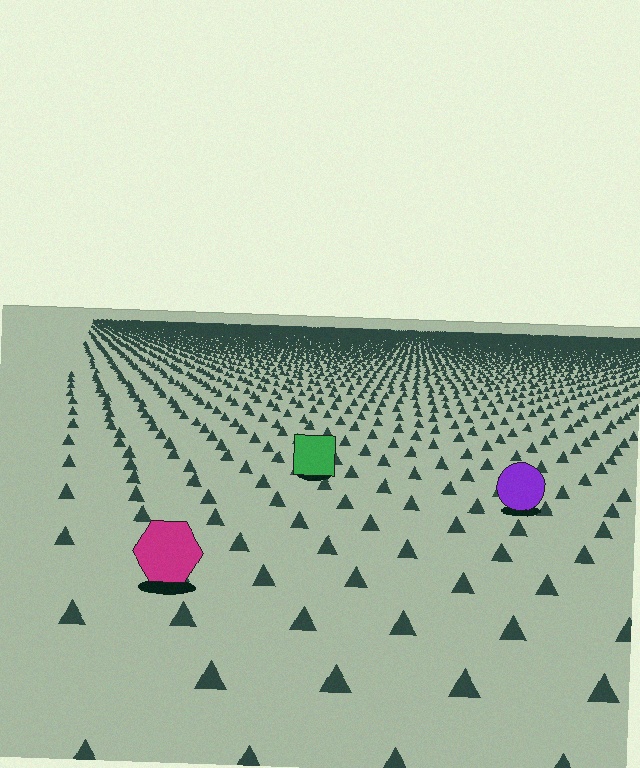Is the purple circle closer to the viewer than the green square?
Yes. The purple circle is closer — you can tell from the texture gradient: the ground texture is coarser near it.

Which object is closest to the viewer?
The magenta hexagon is closest. The texture marks near it are larger and more spread out.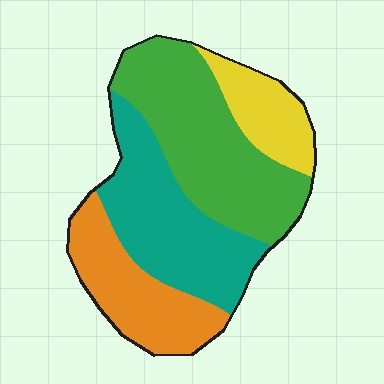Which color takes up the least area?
Yellow, at roughly 15%.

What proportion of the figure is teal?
Teal takes up between a quarter and a half of the figure.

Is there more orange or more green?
Green.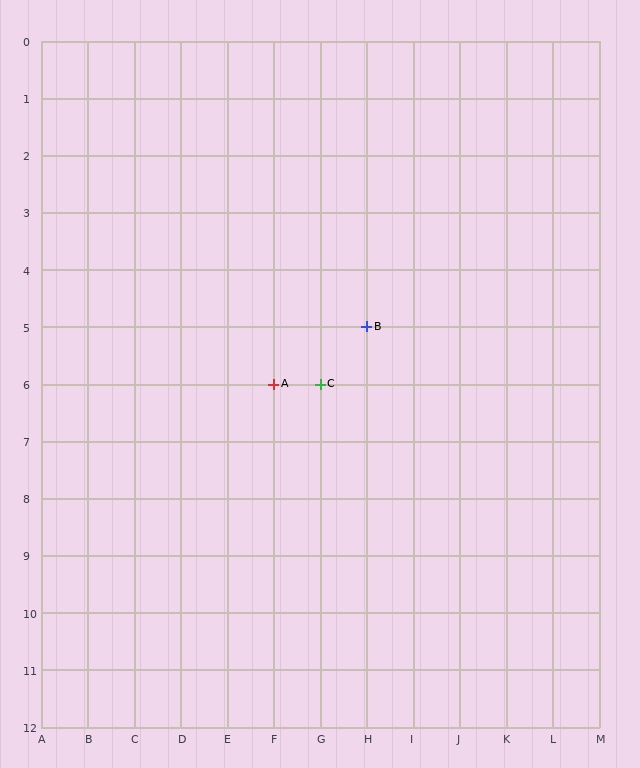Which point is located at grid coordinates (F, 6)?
Point A is at (F, 6).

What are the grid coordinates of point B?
Point B is at grid coordinates (H, 5).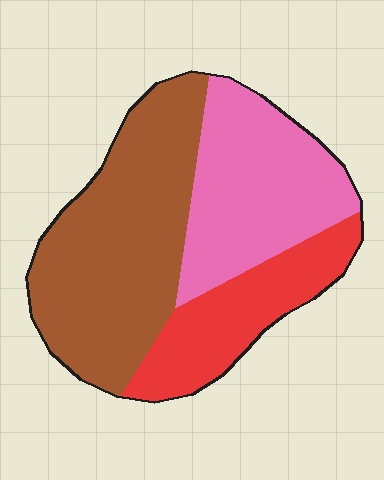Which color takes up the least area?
Red, at roughly 20%.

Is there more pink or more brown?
Brown.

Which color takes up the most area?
Brown, at roughly 45%.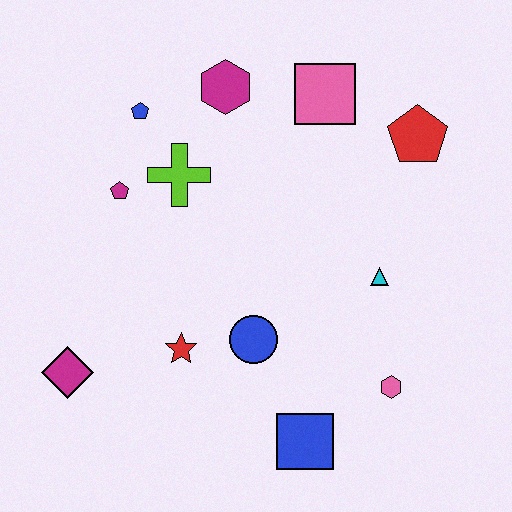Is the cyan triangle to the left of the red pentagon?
Yes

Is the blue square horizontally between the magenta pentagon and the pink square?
Yes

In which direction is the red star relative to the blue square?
The red star is to the left of the blue square.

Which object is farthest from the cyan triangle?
The magenta diamond is farthest from the cyan triangle.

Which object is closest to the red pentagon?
The pink square is closest to the red pentagon.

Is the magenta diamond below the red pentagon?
Yes